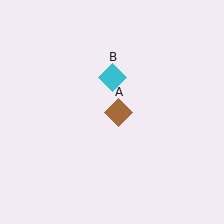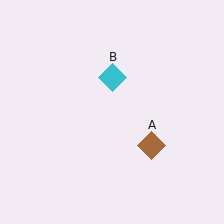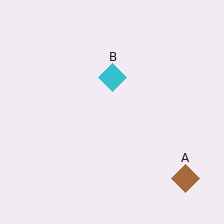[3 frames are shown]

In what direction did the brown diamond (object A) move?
The brown diamond (object A) moved down and to the right.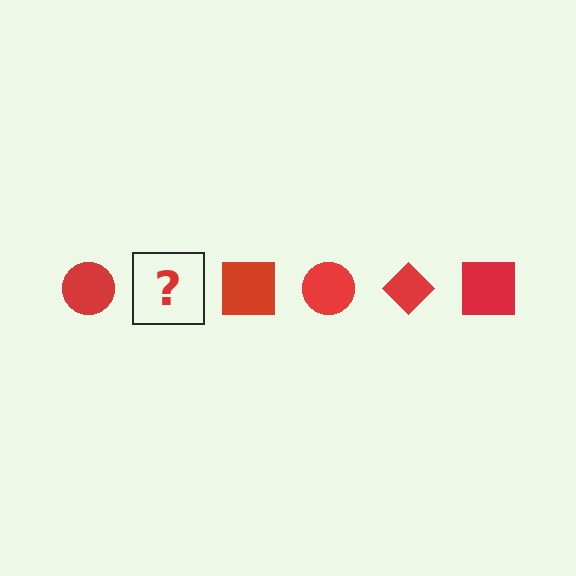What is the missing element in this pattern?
The missing element is a red diamond.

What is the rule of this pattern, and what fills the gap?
The rule is that the pattern cycles through circle, diamond, square shapes in red. The gap should be filled with a red diamond.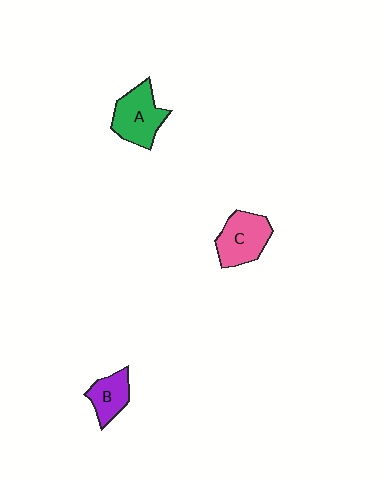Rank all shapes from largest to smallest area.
From largest to smallest: A (green), C (pink), B (purple).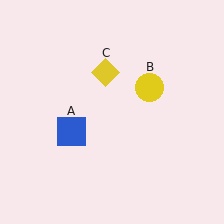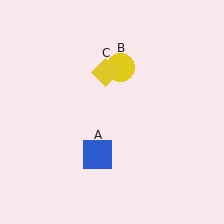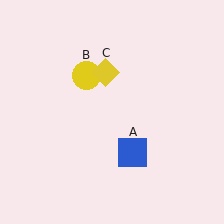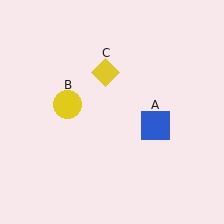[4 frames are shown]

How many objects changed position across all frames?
2 objects changed position: blue square (object A), yellow circle (object B).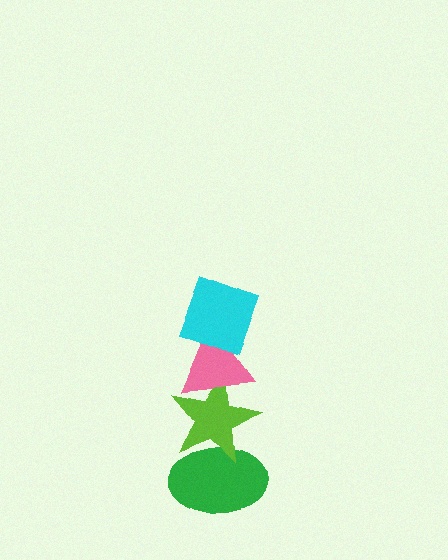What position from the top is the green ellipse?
The green ellipse is 4th from the top.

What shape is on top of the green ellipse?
The lime star is on top of the green ellipse.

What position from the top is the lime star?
The lime star is 3rd from the top.